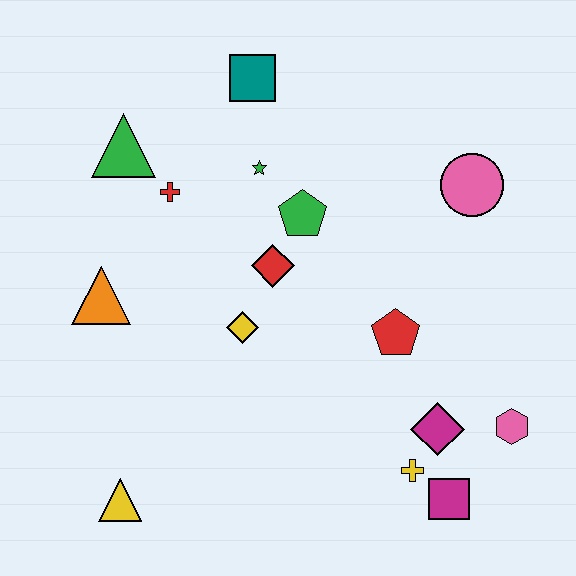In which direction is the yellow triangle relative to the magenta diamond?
The yellow triangle is to the left of the magenta diamond.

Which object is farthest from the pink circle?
The yellow triangle is farthest from the pink circle.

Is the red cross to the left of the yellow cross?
Yes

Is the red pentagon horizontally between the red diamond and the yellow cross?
Yes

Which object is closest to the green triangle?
The red cross is closest to the green triangle.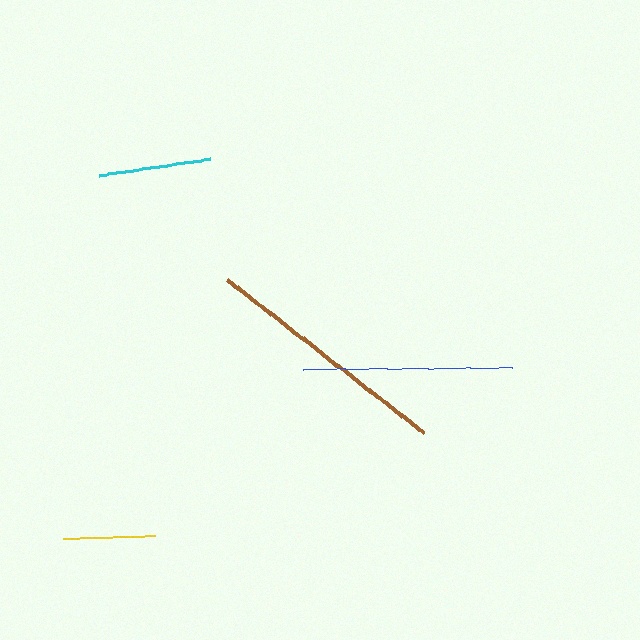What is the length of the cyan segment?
The cyan segment is approximately 112 pixels long.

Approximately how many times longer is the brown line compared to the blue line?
The brown line is approximately 1.2 times the length of the blue line.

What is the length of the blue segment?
The blue segment is approximately 209 pixels long.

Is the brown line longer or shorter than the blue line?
The brown line is longer than the blue line.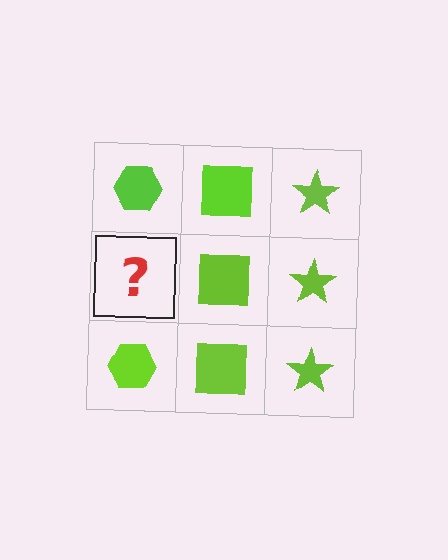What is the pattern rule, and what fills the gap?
The rule is that each column has a consistent shape. The gap should be filled with a lime hexagon.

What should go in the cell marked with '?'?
The missing cell should contain a lime hexagon.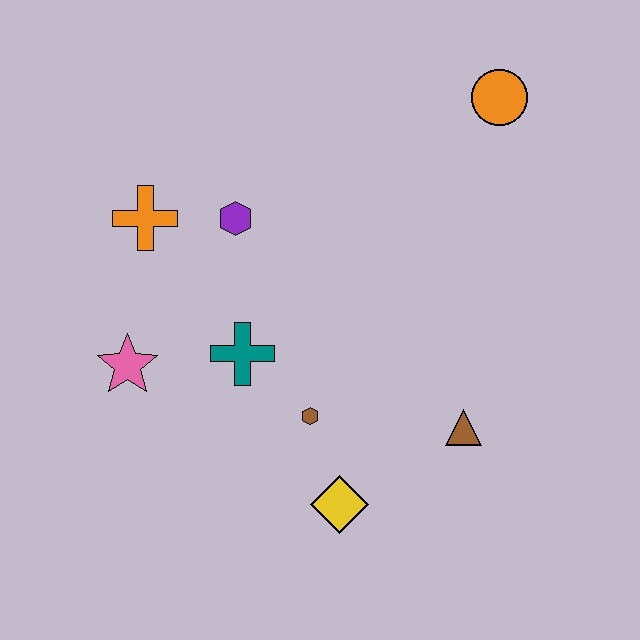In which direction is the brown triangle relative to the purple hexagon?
The brown triangle is to the right of the purple hexagon.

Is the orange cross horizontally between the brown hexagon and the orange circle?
No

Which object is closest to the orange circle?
The purple hexagon is closest to the orange circle.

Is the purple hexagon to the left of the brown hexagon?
Yes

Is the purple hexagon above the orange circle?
No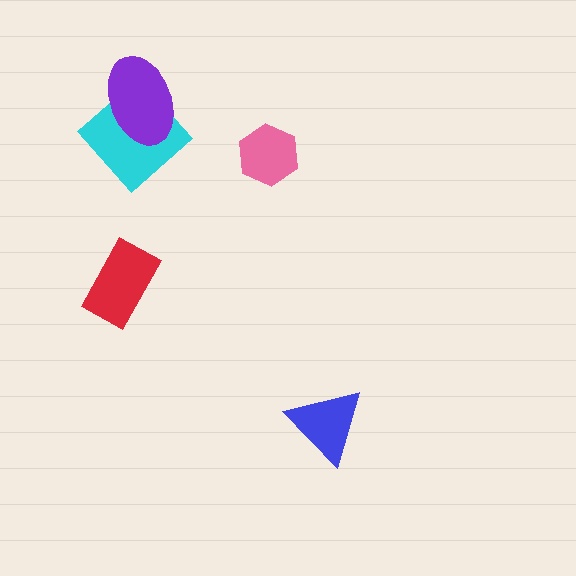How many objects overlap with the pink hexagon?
0 objects overlap with the pink hexagon.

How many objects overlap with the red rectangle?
0 objects overlap with the red rectangle.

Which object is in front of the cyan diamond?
The purple ellipse is in front of the cyan diamond.